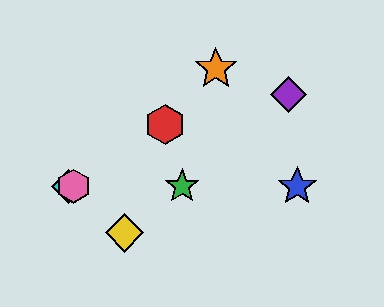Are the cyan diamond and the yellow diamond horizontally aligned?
No, the cyan diamond is at y≈186 and the yellow diamond is at y≈233.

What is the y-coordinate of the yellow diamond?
The yellow diamond is at y≈233.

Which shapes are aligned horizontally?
The blue star, the green star, the cyan diamond, the pink hexagon are aligned horizontally.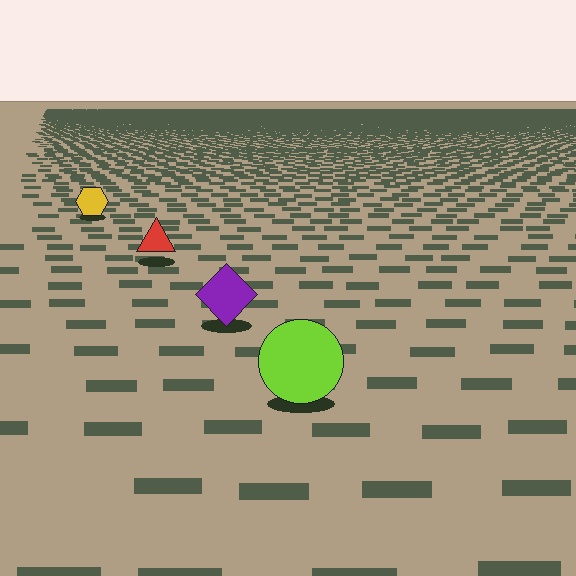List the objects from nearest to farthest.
From nearest to farthest: the lime circle, the purple diamond, the red triangle, the yellow hexagon.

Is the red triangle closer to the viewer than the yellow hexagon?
Yes. The red triangle is closer — you can tell from the texture gradient: the ground texture is coarser near it.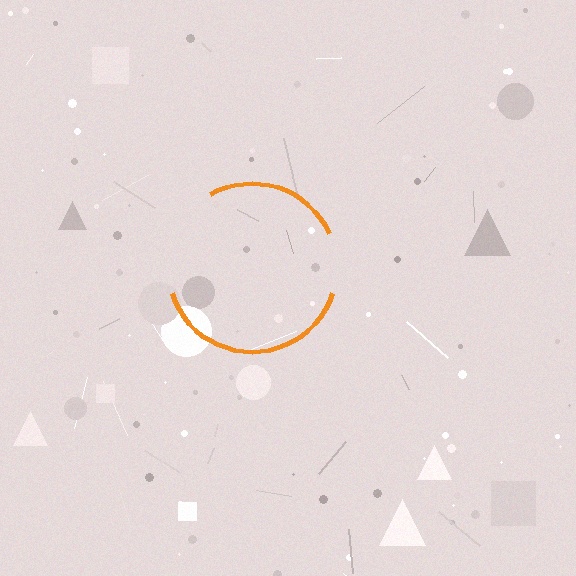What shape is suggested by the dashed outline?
The dashed outline suggests a circle.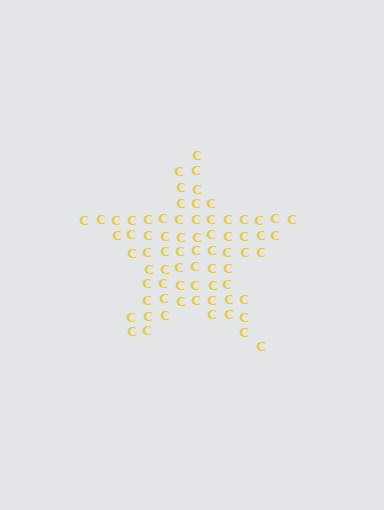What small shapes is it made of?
It is made of small letter C's.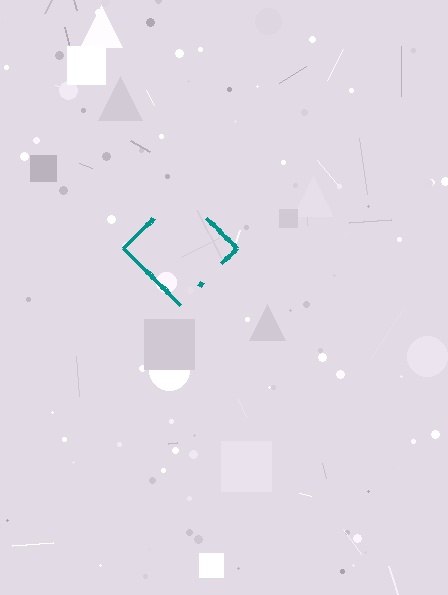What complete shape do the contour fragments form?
The contour fragments form a diamond.